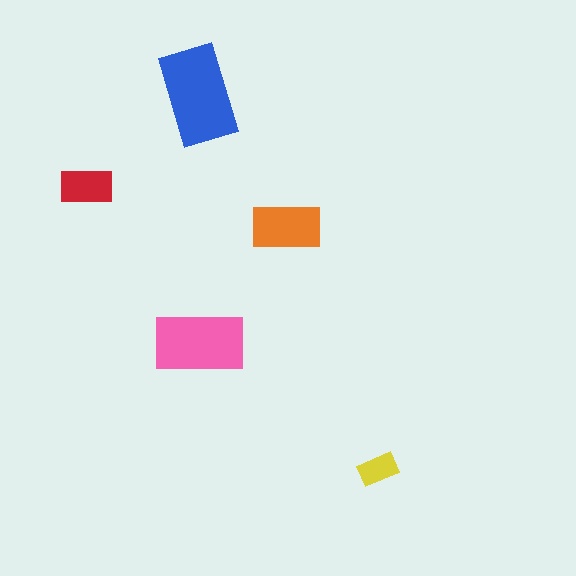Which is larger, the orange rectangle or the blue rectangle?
The blue one.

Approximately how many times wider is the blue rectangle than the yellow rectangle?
About 2.5 times wider.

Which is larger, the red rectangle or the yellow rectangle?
The red one.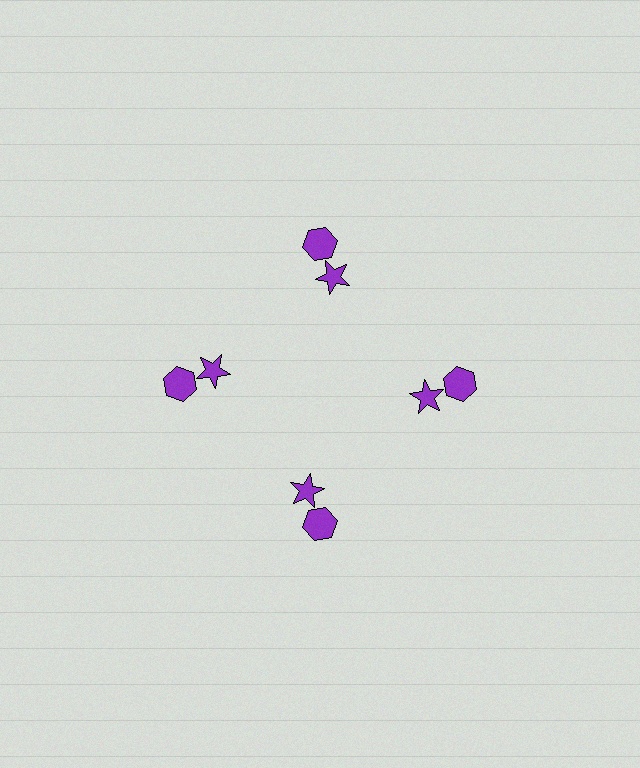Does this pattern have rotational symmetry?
Yes, this pattern has 4-fold rotational symmetry. It looks the same after rotating 90 degrees around the center.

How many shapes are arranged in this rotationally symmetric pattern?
There are 8 shapes, arranged in 4 groups of 2.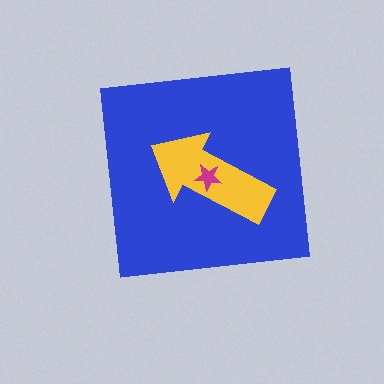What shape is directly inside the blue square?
The yellow arrow.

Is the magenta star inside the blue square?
Yes.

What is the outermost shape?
The blue square.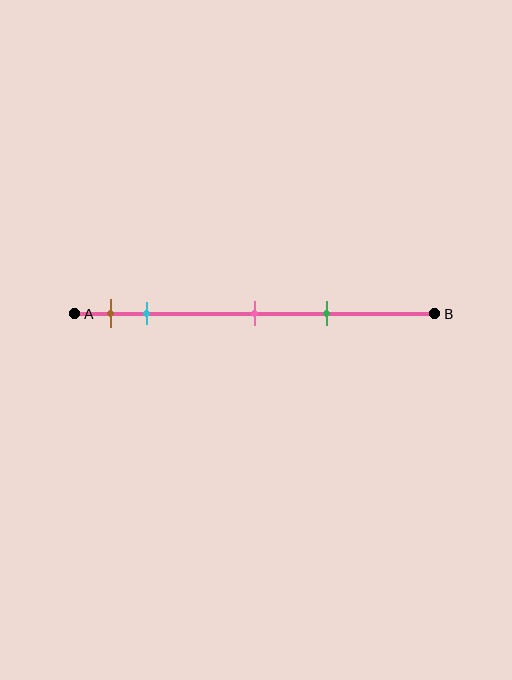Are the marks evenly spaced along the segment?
No, the marks are not evenly spaced.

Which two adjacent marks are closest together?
The brown and cyan marks are the closest adjacent pair.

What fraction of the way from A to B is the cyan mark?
The cyan mark is approximately 20% (0.2) of the way from A to B.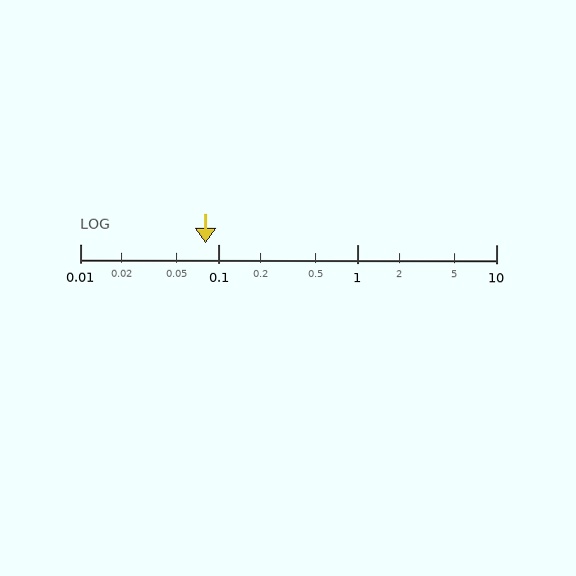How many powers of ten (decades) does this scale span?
The scale spans 3 decades, from 0.01 to 10.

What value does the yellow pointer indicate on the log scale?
The pointer indicates approximately 0.08.